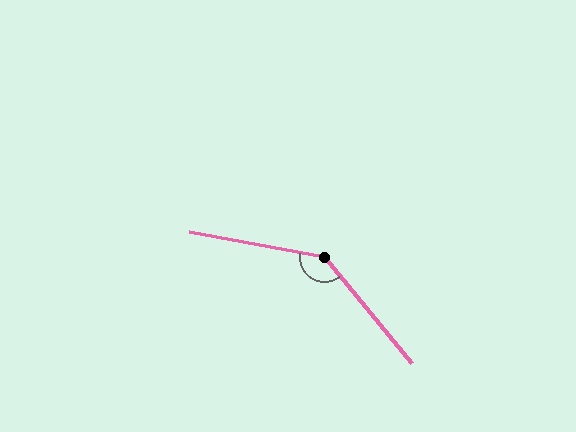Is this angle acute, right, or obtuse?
It is obtuse.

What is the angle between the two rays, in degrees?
Approximately 140 degrees.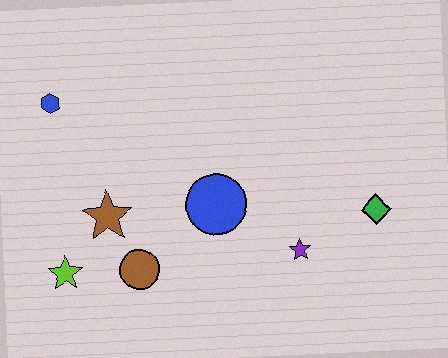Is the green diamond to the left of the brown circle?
No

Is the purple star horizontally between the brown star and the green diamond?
Yes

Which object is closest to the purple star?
The green diamond is closest to the purple star.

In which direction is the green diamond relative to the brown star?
The green diamond is to the right of the brown star.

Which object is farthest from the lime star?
The green diamond is farthest from the lime star.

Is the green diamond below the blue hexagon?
Yes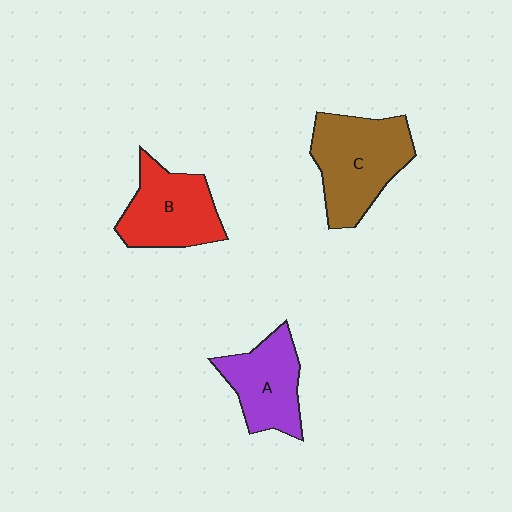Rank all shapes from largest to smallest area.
From largest to smallest: C (brown), B (red), A (purple).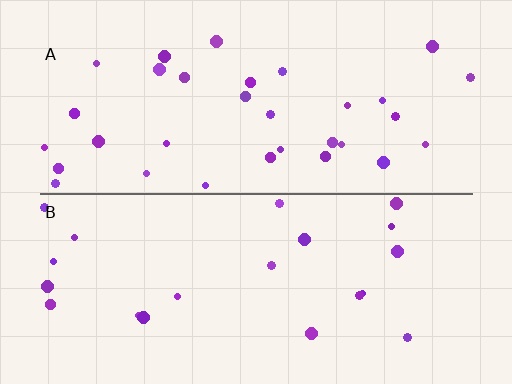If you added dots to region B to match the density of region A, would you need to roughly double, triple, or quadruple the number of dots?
Approximately double.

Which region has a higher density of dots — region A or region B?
A (the top).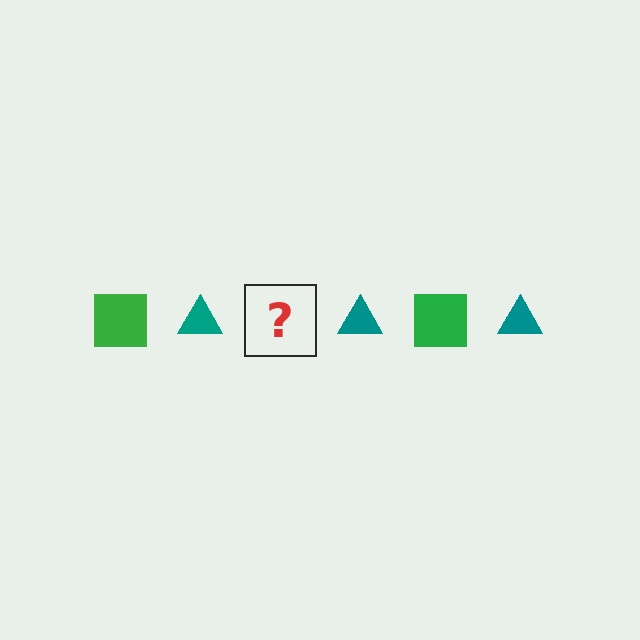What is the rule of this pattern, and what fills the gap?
The rule is that the pattern alternates between green square and teal triangle. The gap should be filled with a green square.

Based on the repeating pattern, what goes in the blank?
The blank should be a green square.